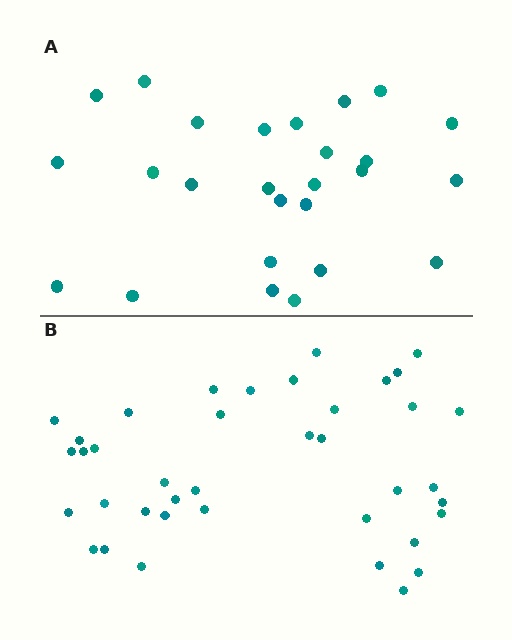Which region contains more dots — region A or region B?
Region B (the bottom region) has more dots.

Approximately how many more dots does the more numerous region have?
Region B has approximately 15 more dots than region A.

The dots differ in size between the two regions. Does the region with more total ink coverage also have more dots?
No. Region A has more total ink coverage because its dots are larger, but region B actually contains more individual dots. Total area can be misleading — the number of items is what matters here.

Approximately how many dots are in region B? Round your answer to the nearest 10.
About 40 dots. (The exact count is 39, which rounds to 40.)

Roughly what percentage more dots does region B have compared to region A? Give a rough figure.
About 50% more.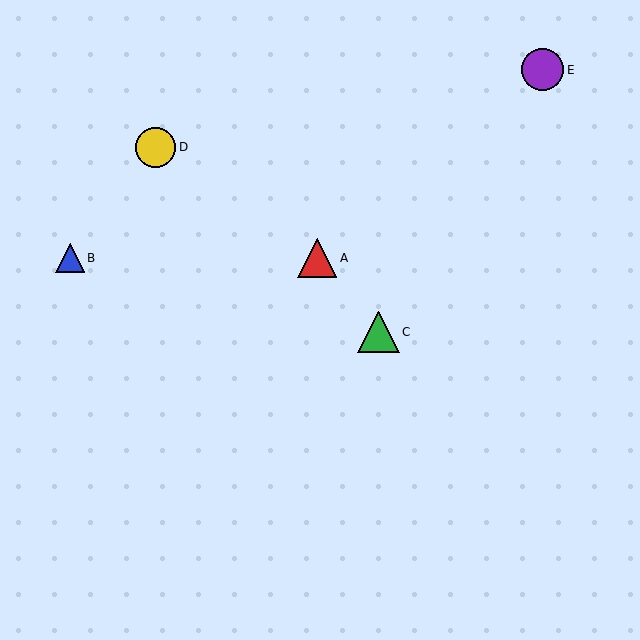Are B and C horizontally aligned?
No, B is at y≈258 and C is at y≈332.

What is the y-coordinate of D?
Object D is at y≈147.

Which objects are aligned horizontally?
Objects A, B are aligned horizontally.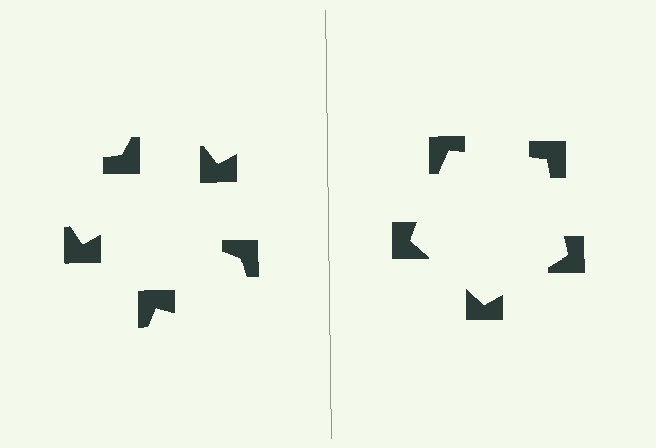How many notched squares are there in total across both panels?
10 — 5 on each side.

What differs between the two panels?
The notched squares are positioned identically on both sides; only the wedge orientations differ. On the right they align to a pentagon; on the left they are misaligned.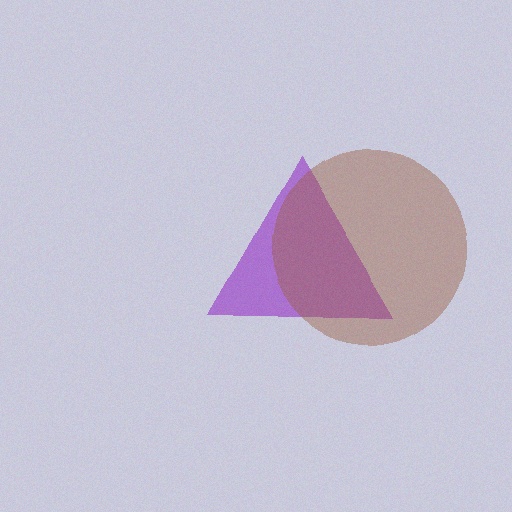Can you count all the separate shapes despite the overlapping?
Yes, there are 2 separate shapes.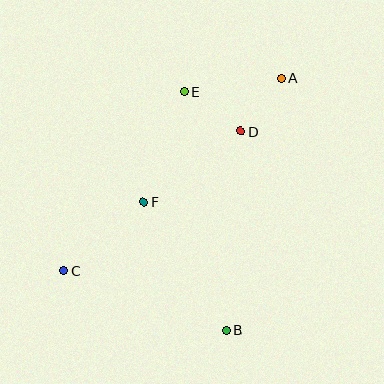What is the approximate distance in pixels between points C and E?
The distance between C and E is approximately 215 pixels.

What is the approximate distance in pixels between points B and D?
The distance between B and D is approximately 200 pixels.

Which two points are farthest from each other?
Points A and C are farthest from each other.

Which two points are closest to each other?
Points A and D are closest to each other.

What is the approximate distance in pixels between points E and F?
The distance between E and F is approximately 117 pixels.